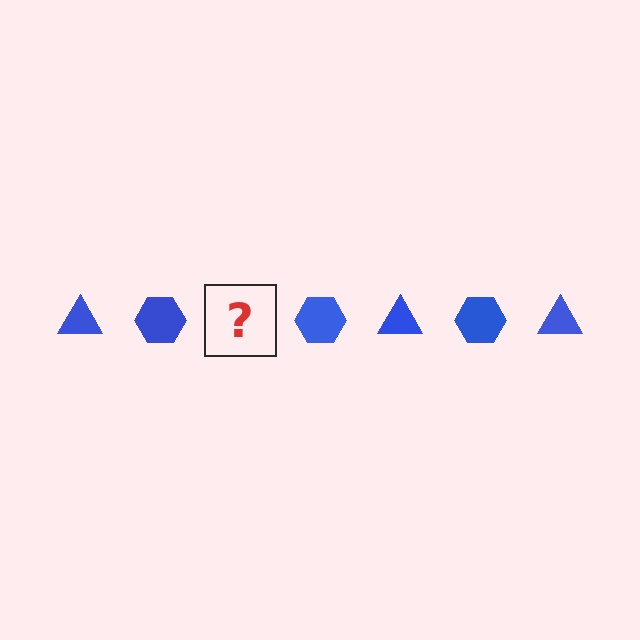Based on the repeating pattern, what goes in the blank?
The blank should be a blue triangle.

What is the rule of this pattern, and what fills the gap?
The rule is that the pattern cycles through triangle, hexagon shapes in blue. The gap should be filled with a blue triangle.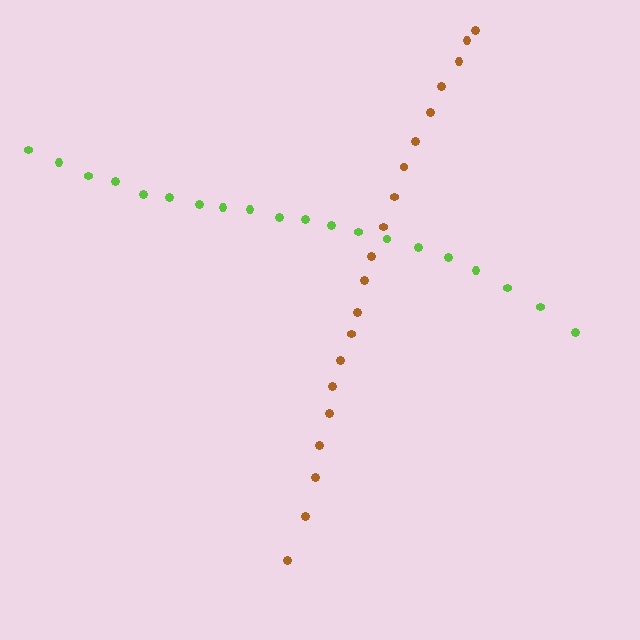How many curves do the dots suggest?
There are 2 distinct paths.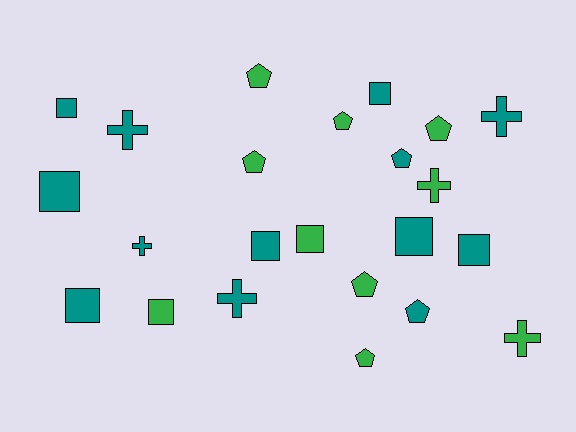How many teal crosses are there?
There are 4 teal crosses.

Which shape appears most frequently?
Square, with 9 objects.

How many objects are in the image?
There are 23 objects.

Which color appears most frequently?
Teal, with 13 objects.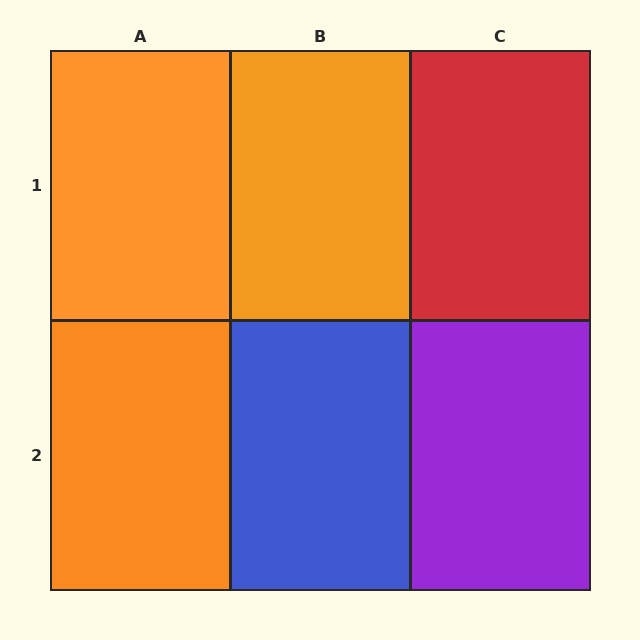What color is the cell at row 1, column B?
Orange.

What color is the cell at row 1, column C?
Red.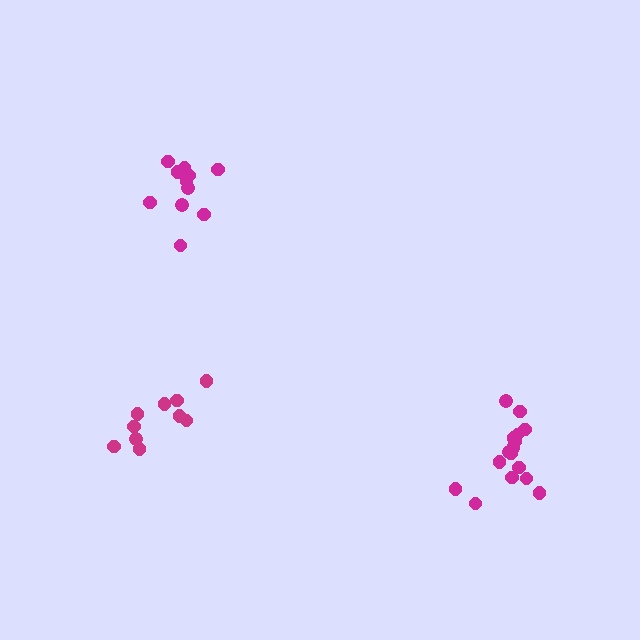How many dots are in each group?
Group 1: 11 dots, Group 2: 16 dots, Group 3: 10 dots (37 total).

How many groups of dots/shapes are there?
There are 3 groups.